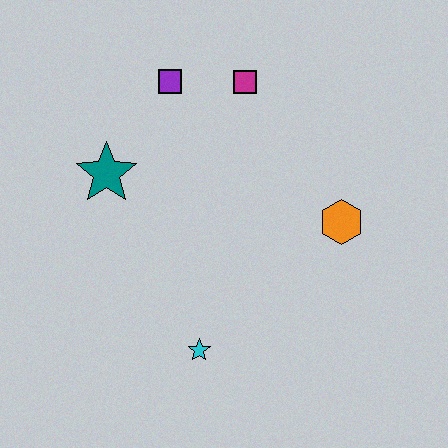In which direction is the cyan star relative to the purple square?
The cyan star is below the purple square.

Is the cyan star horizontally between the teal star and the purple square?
No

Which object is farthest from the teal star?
The orange hexagon is farthest from the teal star.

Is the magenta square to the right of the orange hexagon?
No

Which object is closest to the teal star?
The purple square is closest to the teal star.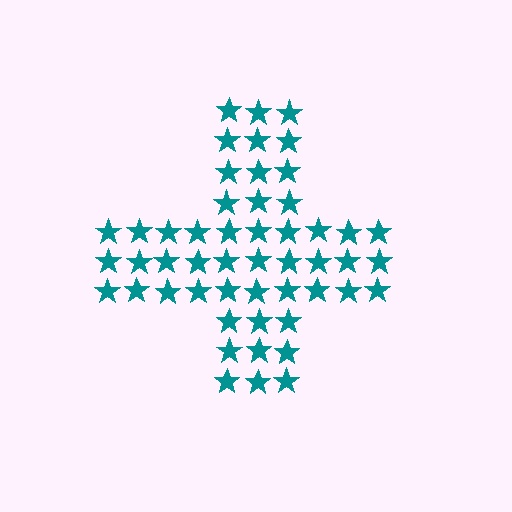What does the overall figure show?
The overall figure shows a cross.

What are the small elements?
The small elements are stars.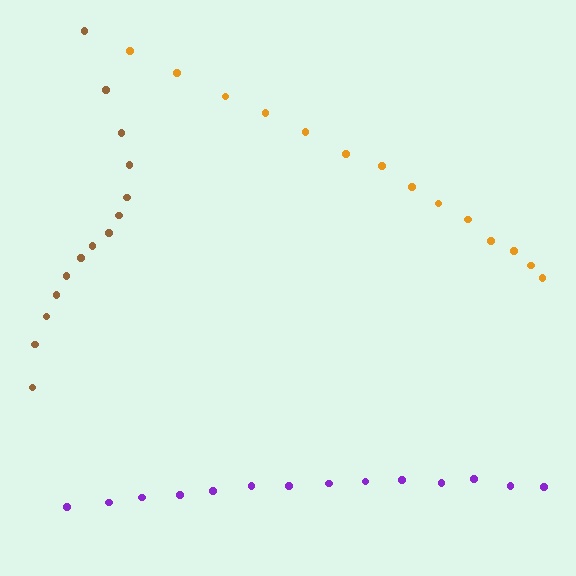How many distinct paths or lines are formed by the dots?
There are 3 distinct paths.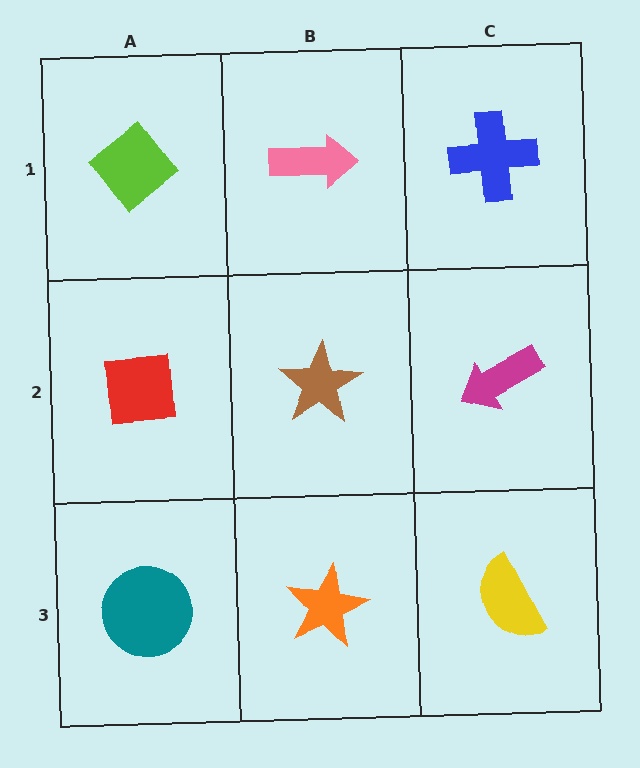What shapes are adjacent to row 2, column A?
A lime diamond (row 1, column A), a teal circle (row 3, column A), a brown star (row 2, column B).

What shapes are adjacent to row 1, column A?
A red square (row 2, column A), a pink arrow (row 1, column B).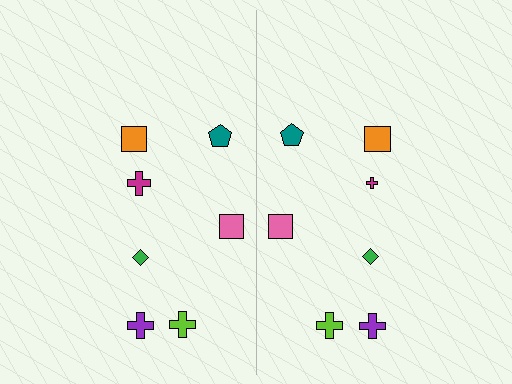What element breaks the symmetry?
The magenta cross on the right side has a different size than its mirror counterpart.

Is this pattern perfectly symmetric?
No, the pattern is not perfectly symmetric. The magenta cross on the right side has a different size than its mirror counterpart.